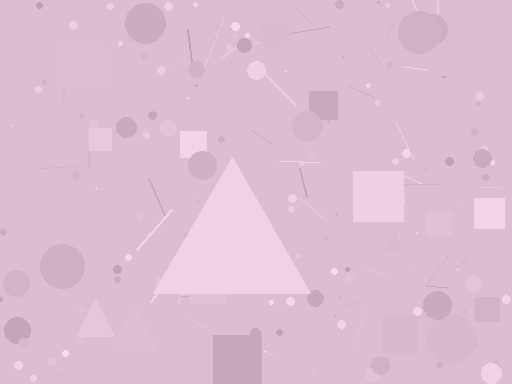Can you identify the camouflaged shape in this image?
The camouflaged shape is a triangle.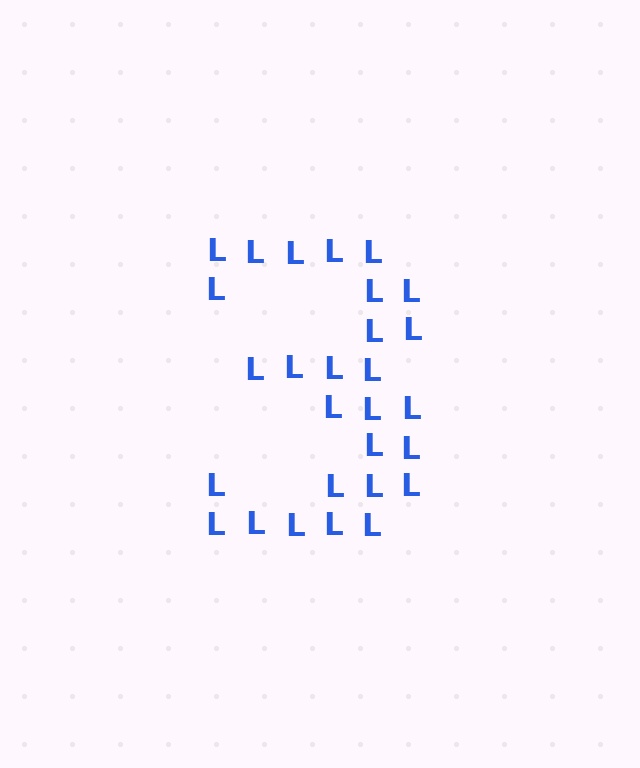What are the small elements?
The small elements are letter L's.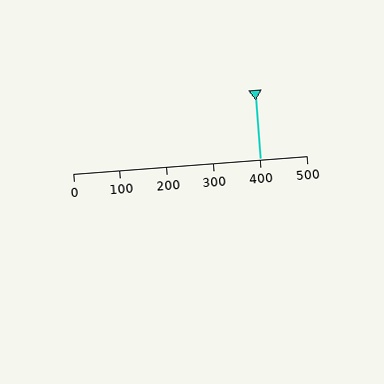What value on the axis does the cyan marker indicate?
The marker indicates approximately 400.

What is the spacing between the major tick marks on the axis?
The major ticks are spaced 100 apart.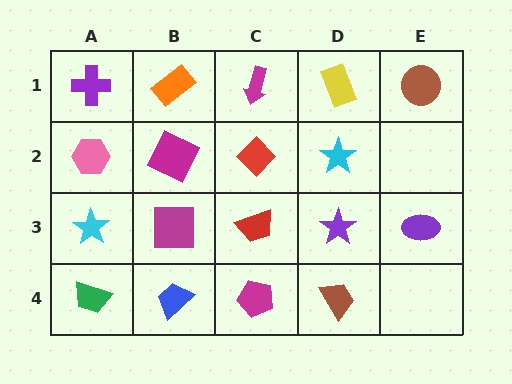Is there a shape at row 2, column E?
No, that cell is empty.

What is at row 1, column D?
A yellow rectangle.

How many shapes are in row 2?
4 shapes.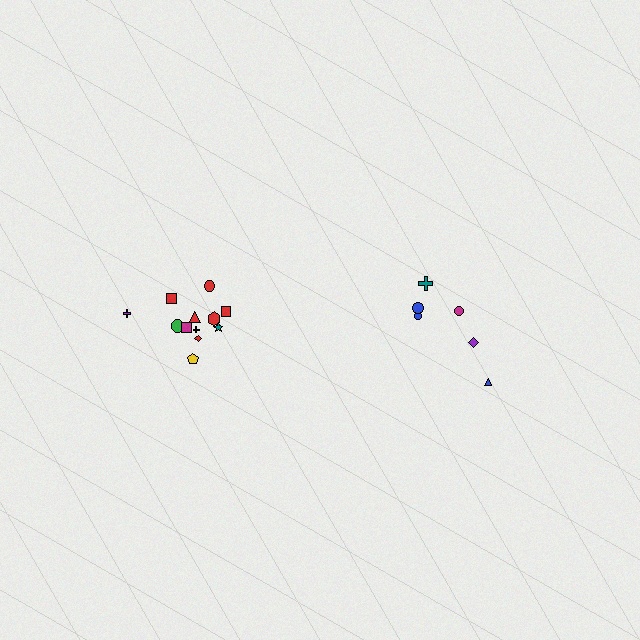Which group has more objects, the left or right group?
The left group.